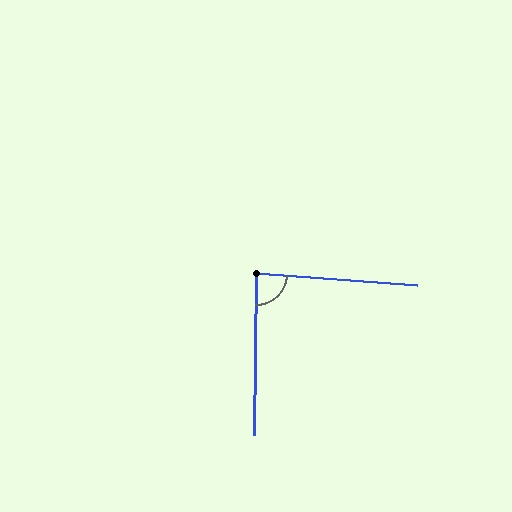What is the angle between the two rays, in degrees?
Approximately 87 degrees.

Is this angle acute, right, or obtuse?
It is approximately a right angle.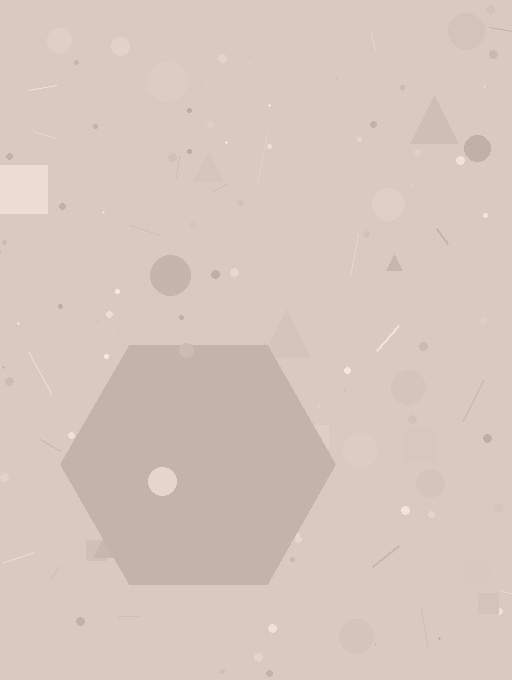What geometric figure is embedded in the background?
A hexagon is embedded in the background.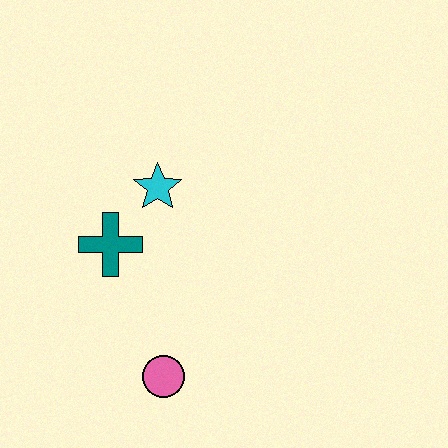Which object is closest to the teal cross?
The cyan star is closest to the teal cross.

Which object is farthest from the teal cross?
The pink circle is farthest from the teal cross.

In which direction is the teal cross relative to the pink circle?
The teal cross is above the pink circle.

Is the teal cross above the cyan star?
No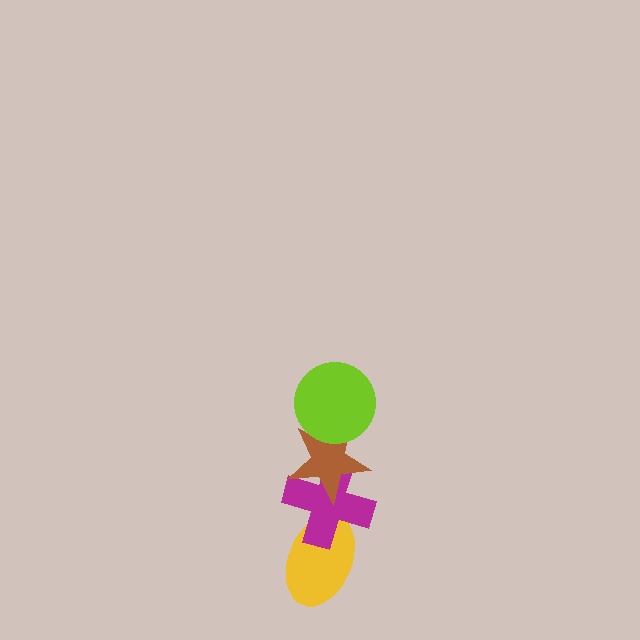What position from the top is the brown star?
The brown star is 2nd from the top.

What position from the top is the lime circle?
The lime circle is 1st from the top.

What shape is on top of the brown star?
The lime circle is on top of the brown star.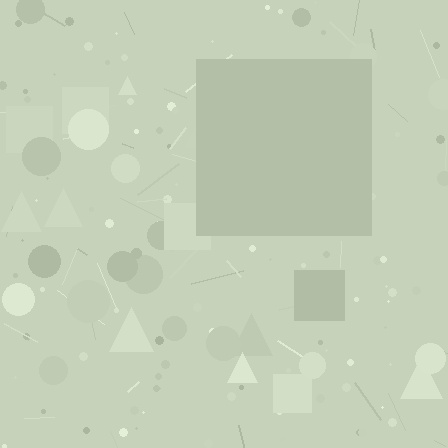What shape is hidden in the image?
A square is hidden in the image.